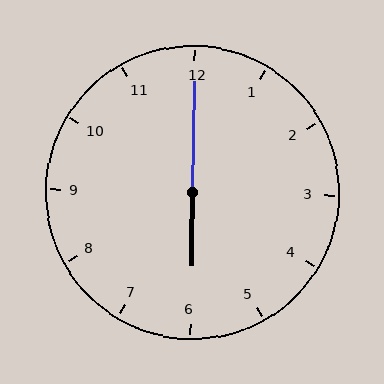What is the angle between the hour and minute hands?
Approximately 180 degrees.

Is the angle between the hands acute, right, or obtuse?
It is obtuse.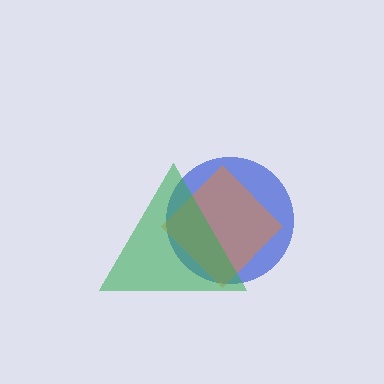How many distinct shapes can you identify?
There are 3 distinct shapes: a blue circle, an orange diamond, a green triangle.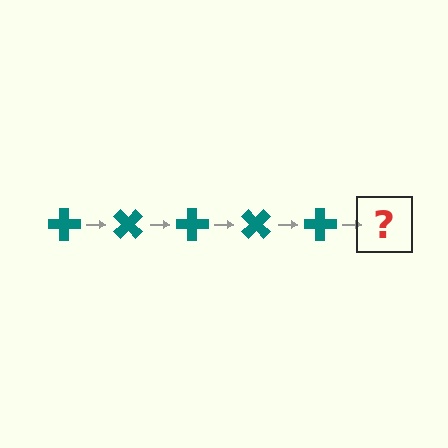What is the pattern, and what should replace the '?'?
The pattern is that the cross rotates 45 degrees each step. The '?' should be a teal cross rotated 225 degrees.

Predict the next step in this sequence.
The next step is a teal cross rotated 225 degrees.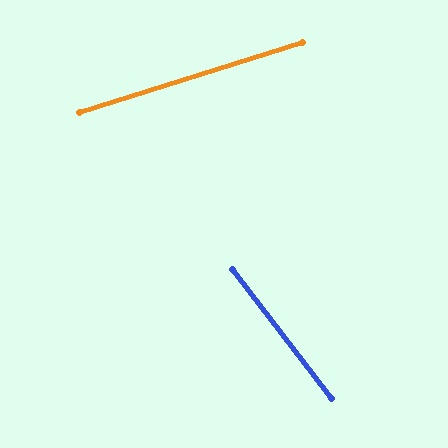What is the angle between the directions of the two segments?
Approximately 70 degrees.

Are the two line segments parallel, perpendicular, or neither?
Neither parallel nor perpendicular — they differ by about 70°.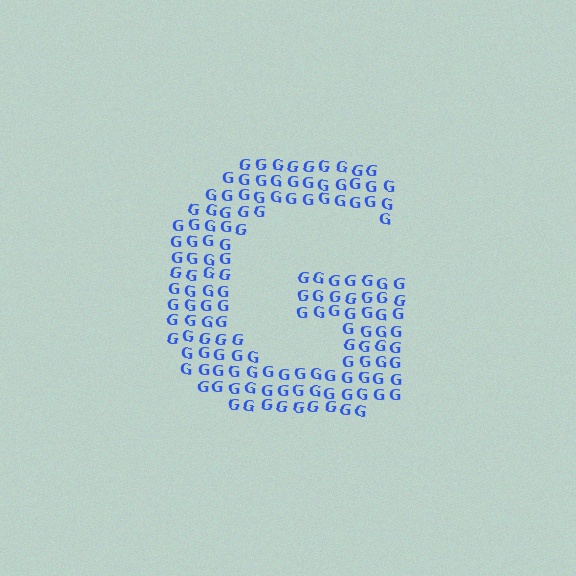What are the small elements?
The small elements are letter G's.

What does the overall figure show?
The overall figure shows the letter G.